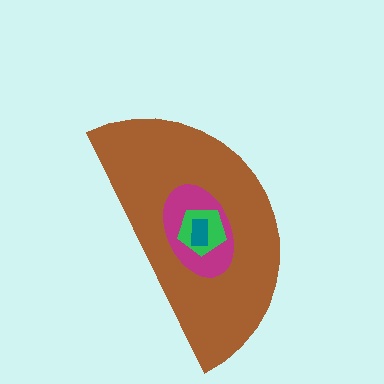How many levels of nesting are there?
4.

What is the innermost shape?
The teal rectangle.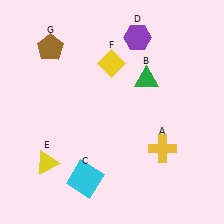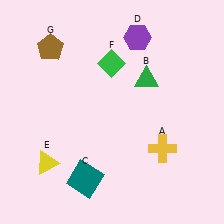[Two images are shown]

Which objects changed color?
C changed from cyan to teal. F changed from yellow to green.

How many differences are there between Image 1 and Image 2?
There are 2 differences between the two images.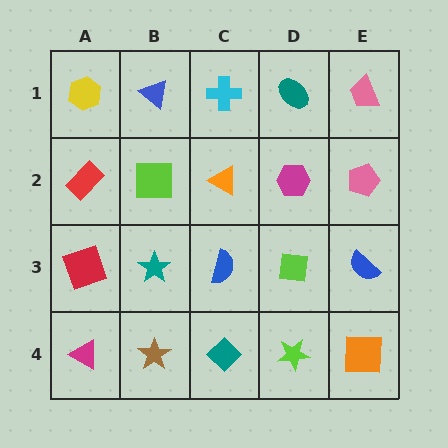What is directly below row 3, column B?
A brown star.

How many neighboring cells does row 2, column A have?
3.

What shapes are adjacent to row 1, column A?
A red rectangle (row 2, column A), a blue triangle (row 1, column B).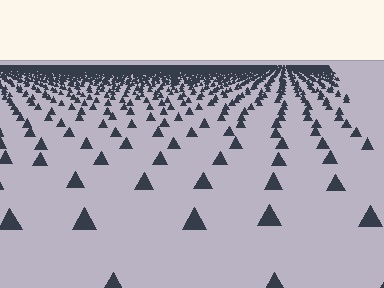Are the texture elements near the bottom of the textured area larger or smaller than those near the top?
Larger. Near the bottom, elements are closer to the viewer and appear at a bigger on-screen size.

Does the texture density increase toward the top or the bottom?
Density increases toward the top.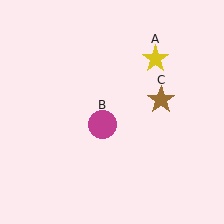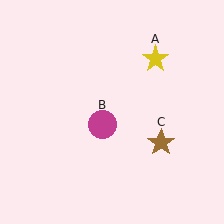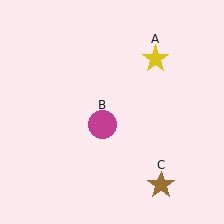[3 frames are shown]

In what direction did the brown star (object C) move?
The brown star (object C) moved down.